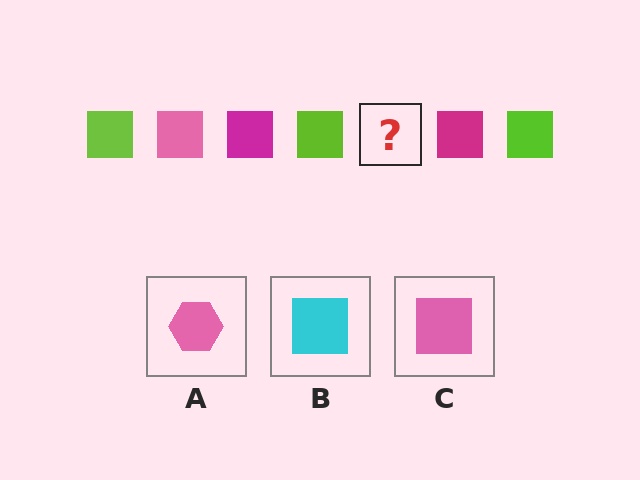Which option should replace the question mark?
Option C.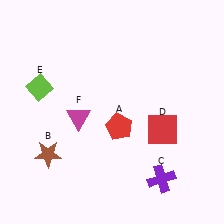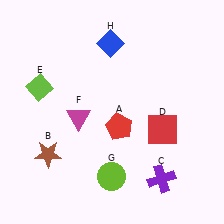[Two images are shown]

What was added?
A lime circle (G), a blue diamond (H) were added in Image 2.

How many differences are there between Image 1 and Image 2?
There are 2 differences between the two images.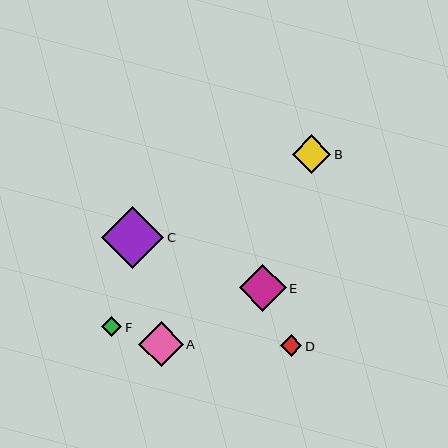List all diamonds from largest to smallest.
From largest to smallest: C, E, A, B, D, F.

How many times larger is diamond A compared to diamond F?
Diamond A is approximately 2.2 times the size of diamond F.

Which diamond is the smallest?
Diamond F is the smallest with a size of approximately 21 pixels.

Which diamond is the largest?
Diamond C is the largest with a size of approximately 62 pixels.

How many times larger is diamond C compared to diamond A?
Diamond C is approximately 1.4 times the size of diamond A.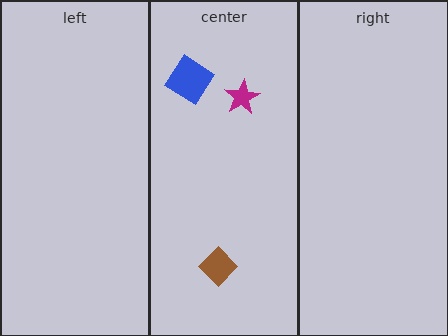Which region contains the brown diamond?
The center region.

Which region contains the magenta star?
The center region.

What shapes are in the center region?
The brown diamond, the magenta star, the blue diamond.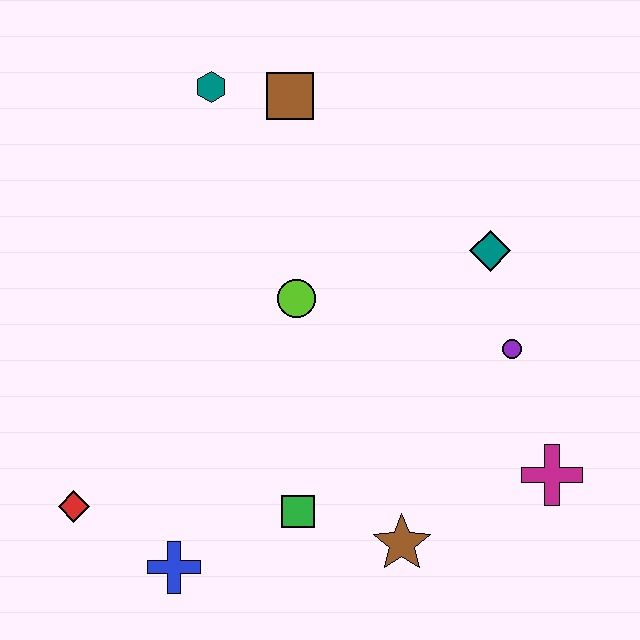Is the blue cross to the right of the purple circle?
No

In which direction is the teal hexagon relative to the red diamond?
The teal hexagon is above the red diamond.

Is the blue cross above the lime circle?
No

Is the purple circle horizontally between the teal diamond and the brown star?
No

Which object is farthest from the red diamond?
The teal diamond is farthest from the red diamond.